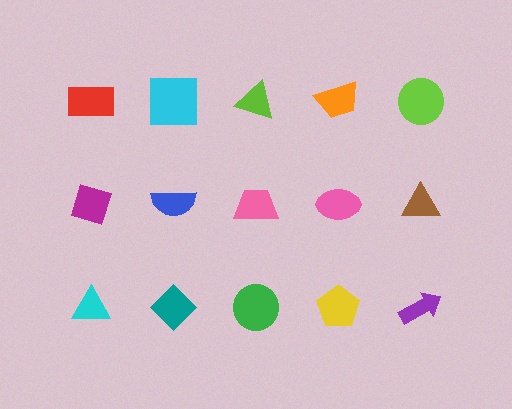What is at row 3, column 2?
A teal diamond.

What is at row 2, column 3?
A pink trapezoid.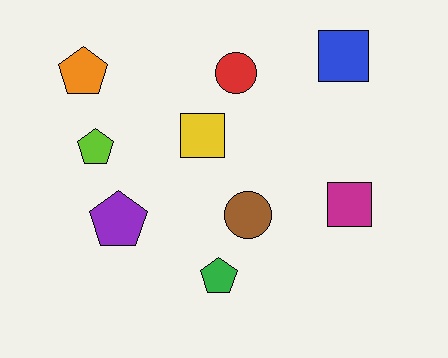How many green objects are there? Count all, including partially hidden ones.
There is 1 green object.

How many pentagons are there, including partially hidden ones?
There are 4 pentagons.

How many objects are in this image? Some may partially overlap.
There are 9 objects.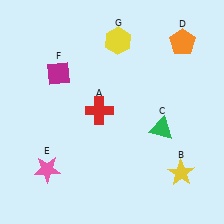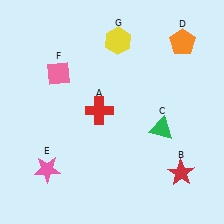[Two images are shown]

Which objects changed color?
B changed from yellow to red. F changed from magenta to pink.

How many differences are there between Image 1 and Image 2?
There are 2 differences between the two images.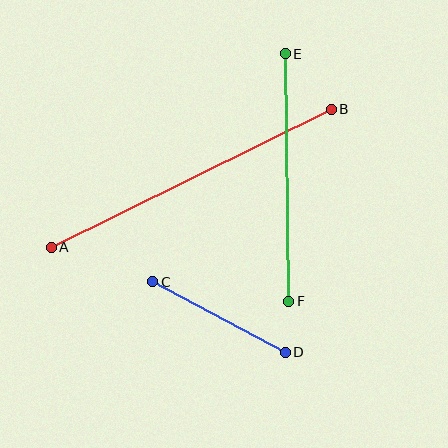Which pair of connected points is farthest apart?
Points A and B are farthest apart.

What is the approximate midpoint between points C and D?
The midpoint is at approximately (219, 317) pixels.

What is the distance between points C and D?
The distance is approximately 150 pixels.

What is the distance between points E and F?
The distance is approximately 248 pixels.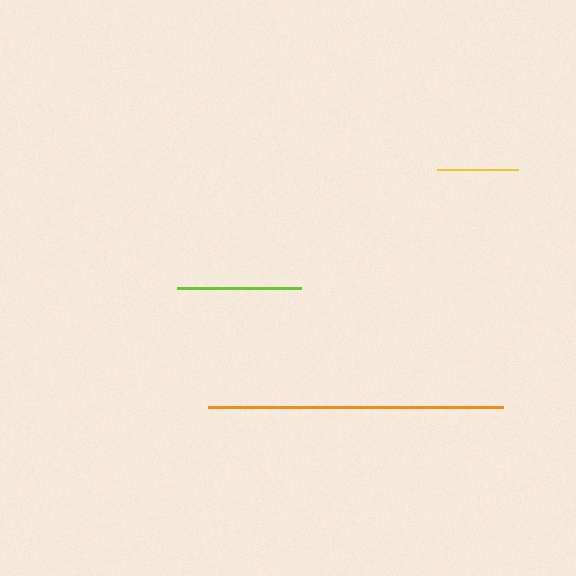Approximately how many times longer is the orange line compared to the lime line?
The orange line is approximately 2.4 times the length of the lime line.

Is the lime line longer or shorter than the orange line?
The orange line is longer than the lime line.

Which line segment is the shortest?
The yellow line is the shortest at approximately 81 pixels.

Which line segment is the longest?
The orange line is the longest at approximately 295 pixels.